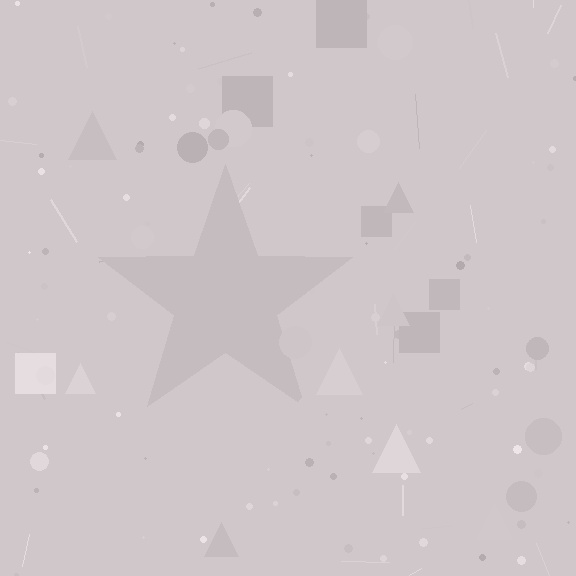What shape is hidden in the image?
A star is hidden in the image.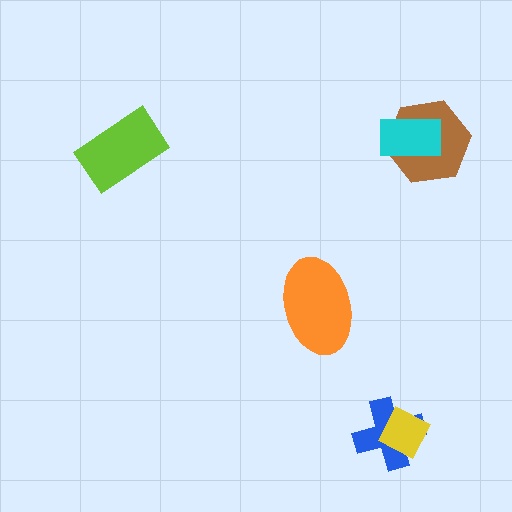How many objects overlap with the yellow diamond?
1 object overlaps with the yellow diamond.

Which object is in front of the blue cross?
The yellow diamond is in front of the blue cross.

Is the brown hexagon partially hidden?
Yes, it is partially covered by another shape.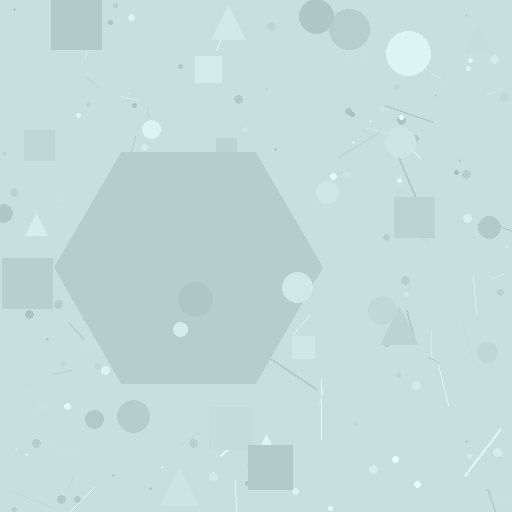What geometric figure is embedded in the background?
A hexagon is embedded in the background.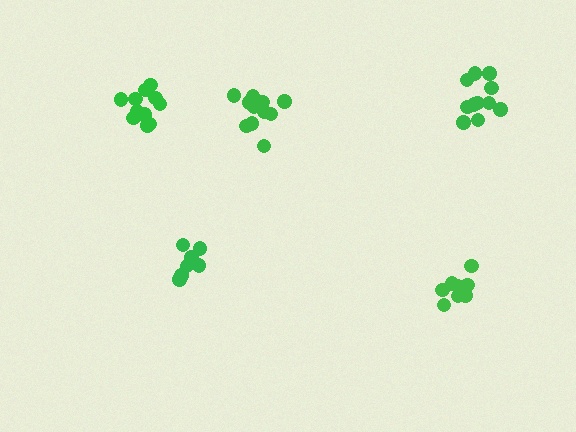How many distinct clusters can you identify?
There are 5 distinct clusters.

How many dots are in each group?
Group 1: 11 dots, Group 2: 11 dots, Group 3: 11 dots, Group 4: 7 dots, Group 5: 8 dots (48 total).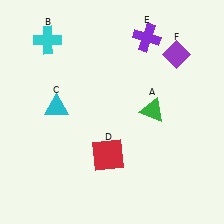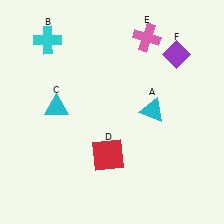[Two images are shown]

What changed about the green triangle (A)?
In Image 1, A is green. In Image 2, it changed to cyan.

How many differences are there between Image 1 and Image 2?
There are 2 differences between the two images.